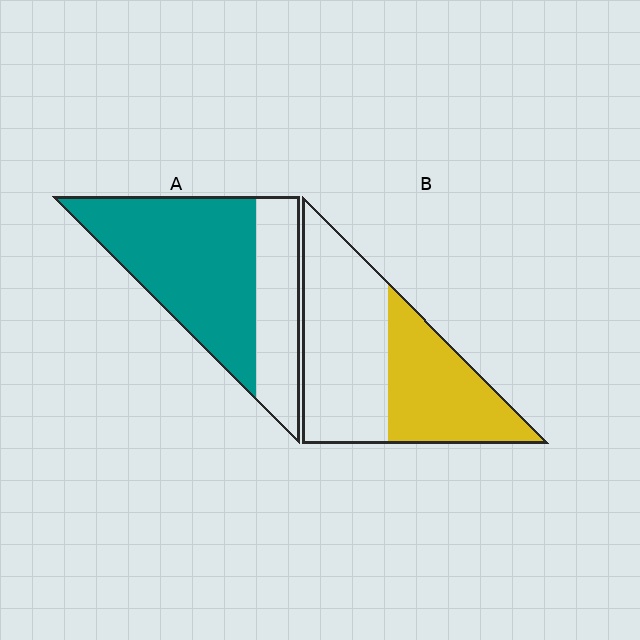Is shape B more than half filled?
No.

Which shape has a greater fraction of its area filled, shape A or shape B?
Shape A.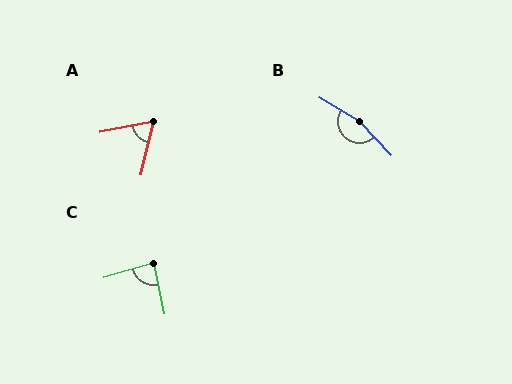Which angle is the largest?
B, at approximately 164 degrees.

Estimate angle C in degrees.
Approximately 85 degrees.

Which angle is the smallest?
A, at approximately 65 degrees.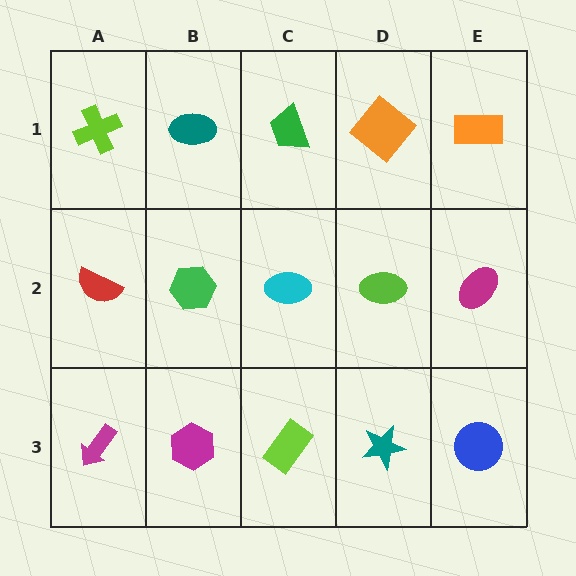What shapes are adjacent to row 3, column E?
A magenta ellipse (row 2, column E), a teal star (row 3, column D).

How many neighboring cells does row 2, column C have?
4.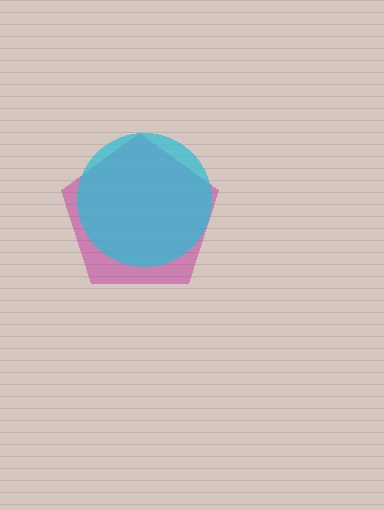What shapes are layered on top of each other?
The layered shapes are: a magenta pentagon, a cyan circle.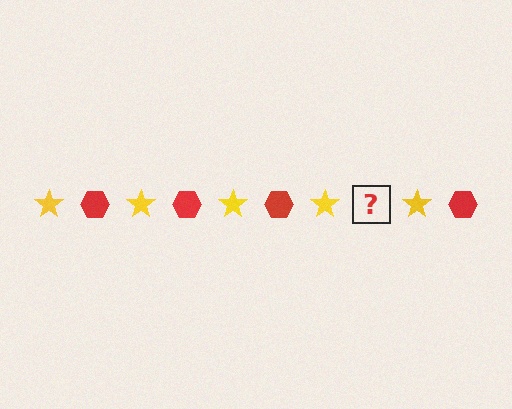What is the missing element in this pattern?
The missing element is a red hexagon.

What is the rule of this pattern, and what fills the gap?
The rule is that the pattern alternates between yellow star and red hexagon. The gap should be filled with a red hexagon.